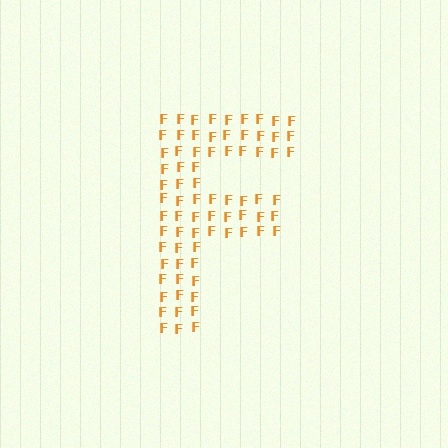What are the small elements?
The small elements are letter F's.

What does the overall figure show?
The overall figure shows the letter F.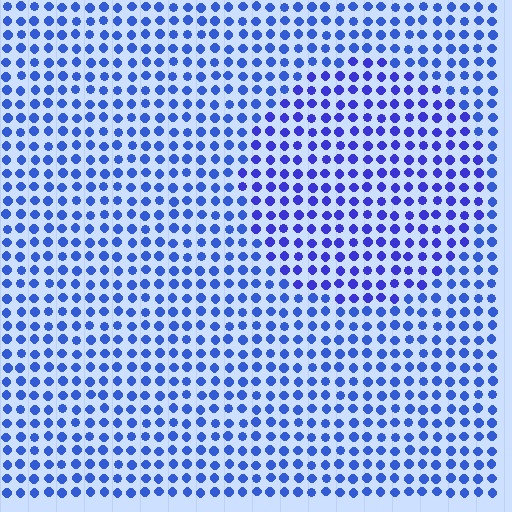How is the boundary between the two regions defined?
The boundary is defined purely by a slight shift in hue (about 18 degrees). Spacing, size, and orientation are identical on both sides.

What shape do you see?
I see a circle.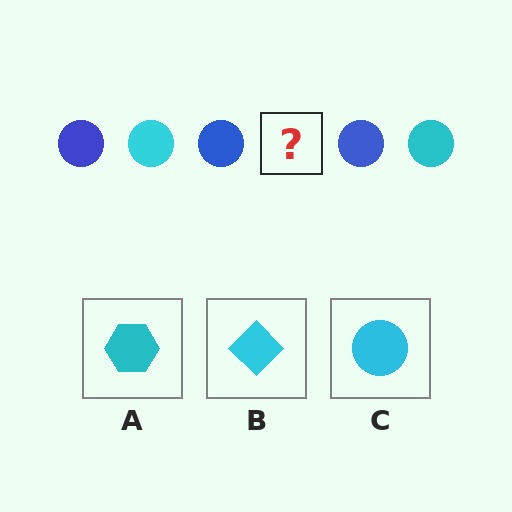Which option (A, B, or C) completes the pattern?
C.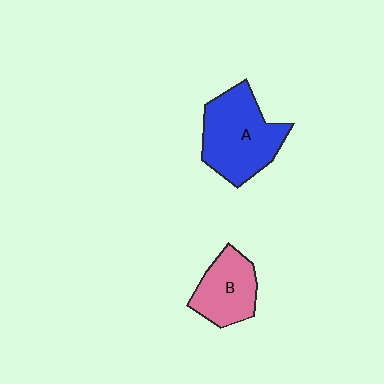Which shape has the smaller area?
Shape B (pink).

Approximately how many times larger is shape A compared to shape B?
Approximately 1.5 times.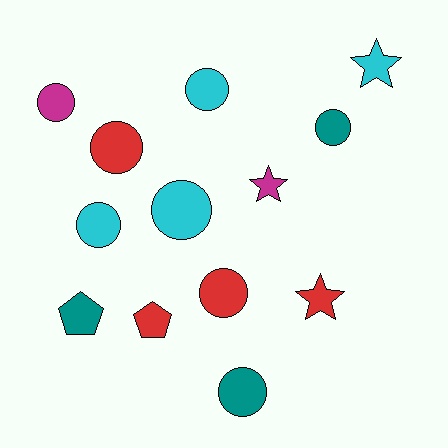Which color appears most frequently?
Cyan, with 4 objects.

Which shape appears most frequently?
Circle, with 8 objects.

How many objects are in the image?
There are 13 objects.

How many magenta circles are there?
There is 1 magenta circle.